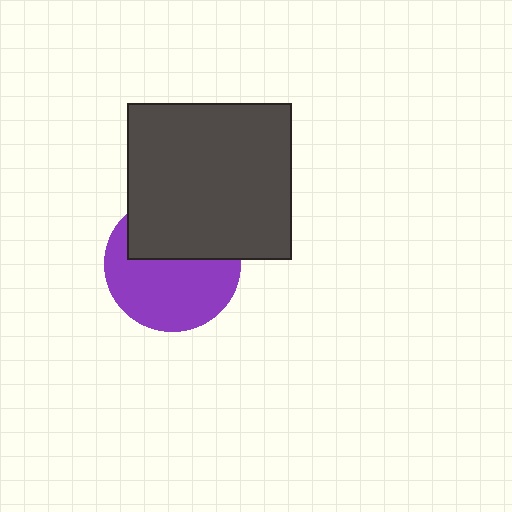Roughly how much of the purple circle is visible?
About half of it is visible (roughly 59%).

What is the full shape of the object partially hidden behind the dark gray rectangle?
The partially hidden object is a purple circle.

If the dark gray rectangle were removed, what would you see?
You would see the complete purple circle.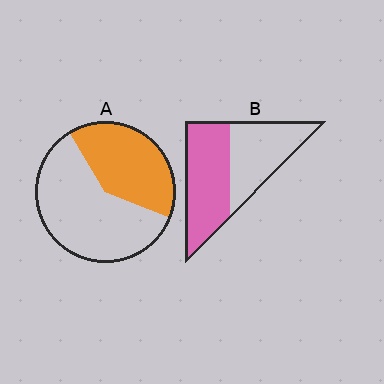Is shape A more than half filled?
No.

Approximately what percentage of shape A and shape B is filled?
A is approximately 40% and B is approximately 55%.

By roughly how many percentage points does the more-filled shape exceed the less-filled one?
By roughly 15 percentage points (B over A).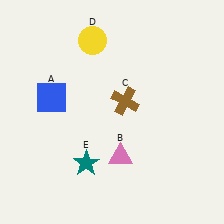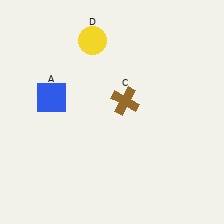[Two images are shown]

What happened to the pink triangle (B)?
The pink triangle (B) was removed in Image 2. It was in the bottom-right area of Image 1.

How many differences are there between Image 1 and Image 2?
There are 2 differences between the two images.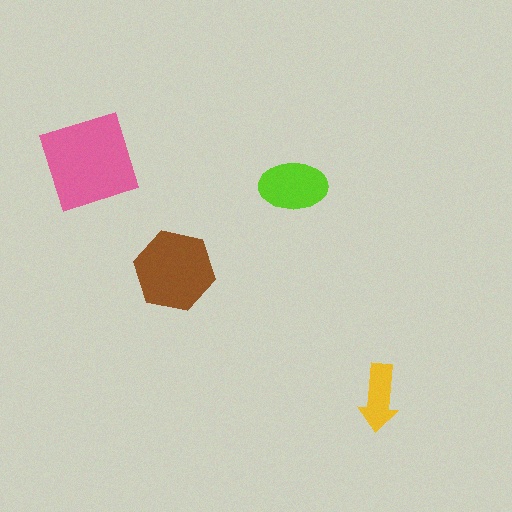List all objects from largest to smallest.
The pink diamond, the brown hexagon, the lime ellipse, the yellow arrow.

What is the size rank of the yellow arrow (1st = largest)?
4th.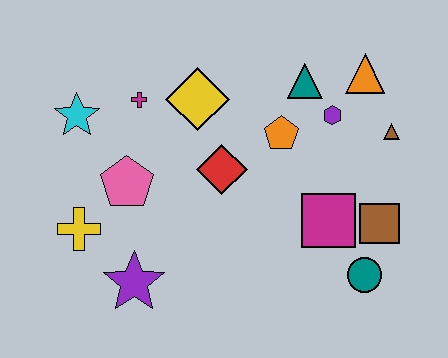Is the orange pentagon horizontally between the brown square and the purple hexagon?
No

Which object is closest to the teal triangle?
The purple hexagon is closest to the teal triangle.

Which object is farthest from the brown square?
The cyan star is farthest from the brown square.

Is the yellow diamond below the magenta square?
No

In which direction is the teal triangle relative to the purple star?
The teal triangle is above the purple star.